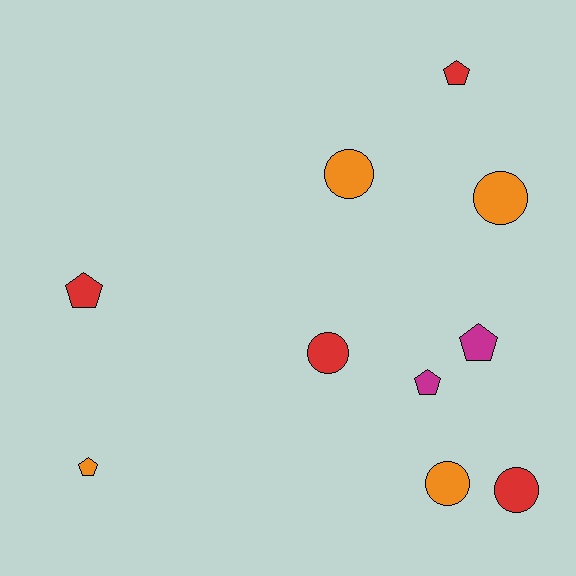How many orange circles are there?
There are 3 orange circles.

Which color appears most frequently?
Orange, with 4 objects.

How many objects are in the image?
There are 10 objects.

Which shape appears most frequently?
Pentagon, with 5 objects.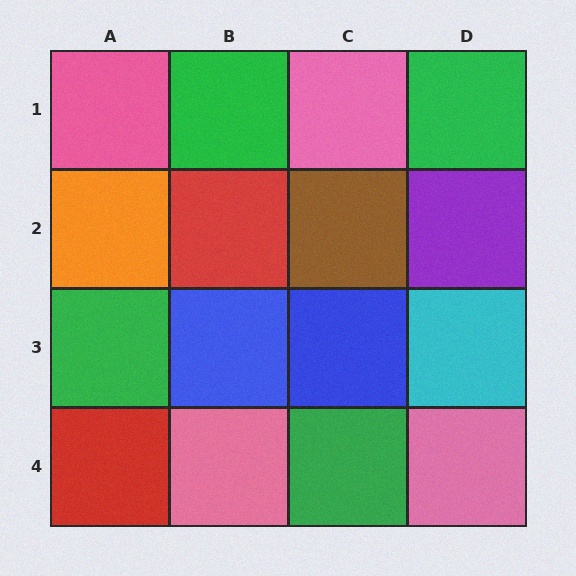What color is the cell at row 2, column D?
Purple.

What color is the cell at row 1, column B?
Green.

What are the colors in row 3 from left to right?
Green, blue, blue, cyan.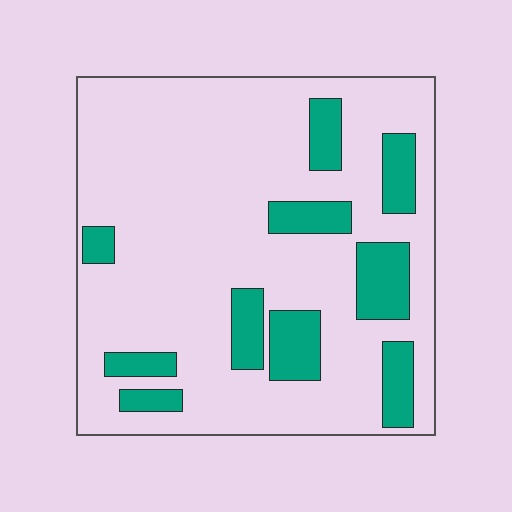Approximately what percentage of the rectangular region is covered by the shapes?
Approximately 20%.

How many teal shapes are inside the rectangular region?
10.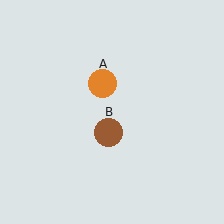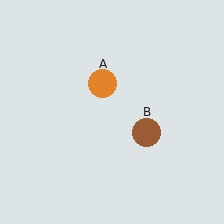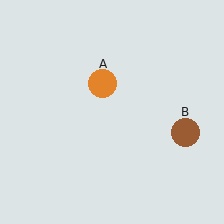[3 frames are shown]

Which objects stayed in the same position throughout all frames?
Orange circle (object A) remained stationary.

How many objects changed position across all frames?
1 object changed position: brown circle (object B).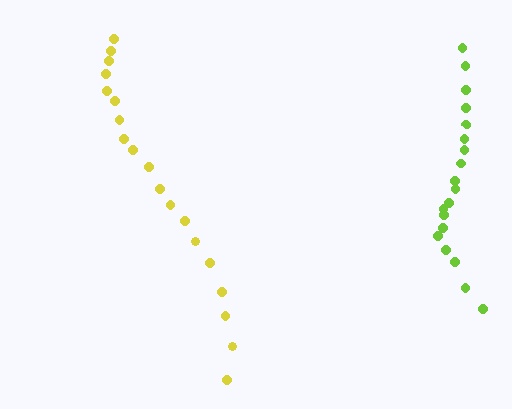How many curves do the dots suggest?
There are 2 distinct paths.